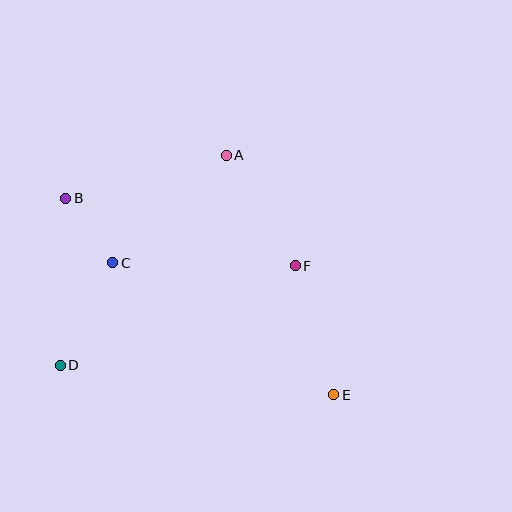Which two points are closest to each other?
Points B and C are closest to each other.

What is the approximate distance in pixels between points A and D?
The distance between A and D is approximately 268 pixels.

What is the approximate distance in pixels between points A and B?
The distance between A and B is approximately 166 pixels.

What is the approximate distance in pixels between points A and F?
The distance between A and F is approximately 130 pixels.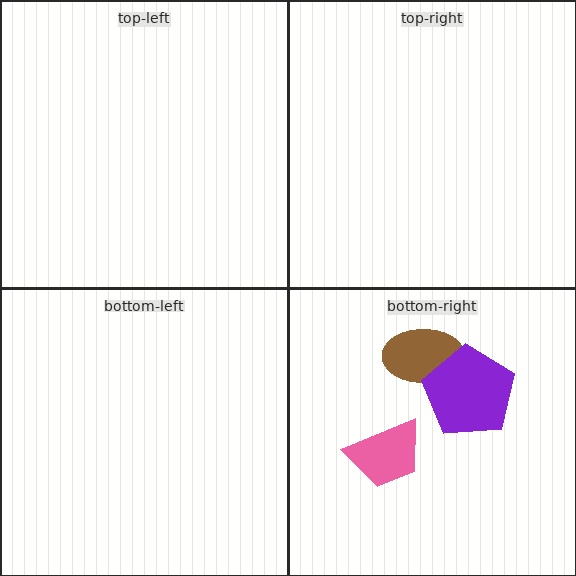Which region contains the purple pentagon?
The bottom-right region.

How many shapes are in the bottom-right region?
3.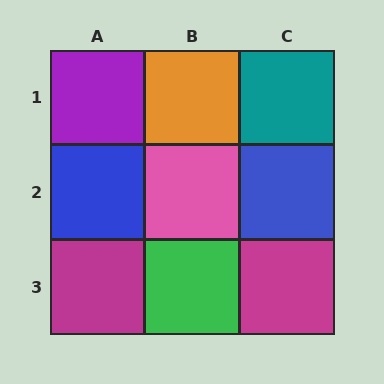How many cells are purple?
1 cell is purple.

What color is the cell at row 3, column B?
Green.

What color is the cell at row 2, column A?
Blue.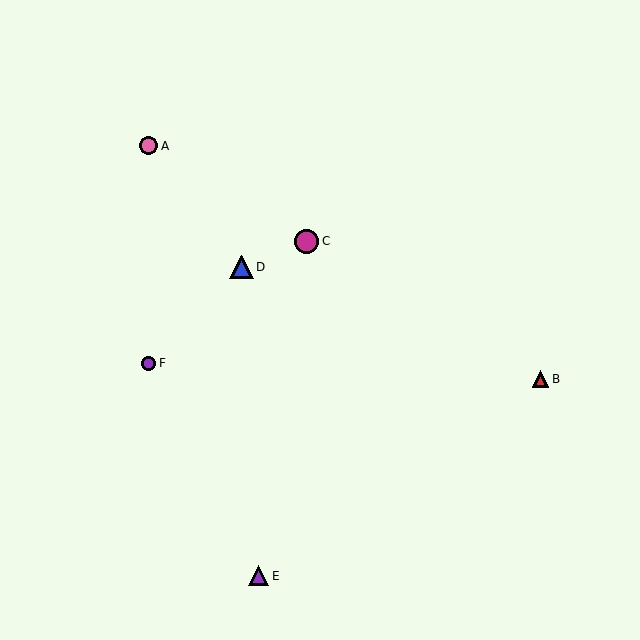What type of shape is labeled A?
Shape A is a pink circle.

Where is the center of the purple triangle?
The center of the purple triangle is at (259, 576).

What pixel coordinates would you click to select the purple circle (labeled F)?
Click at (149, 363) to select the purple circle F.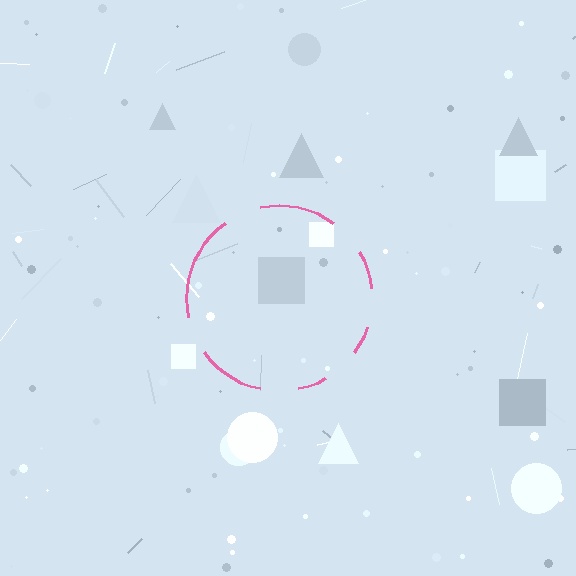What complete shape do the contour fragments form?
The contour fragments form a circle.